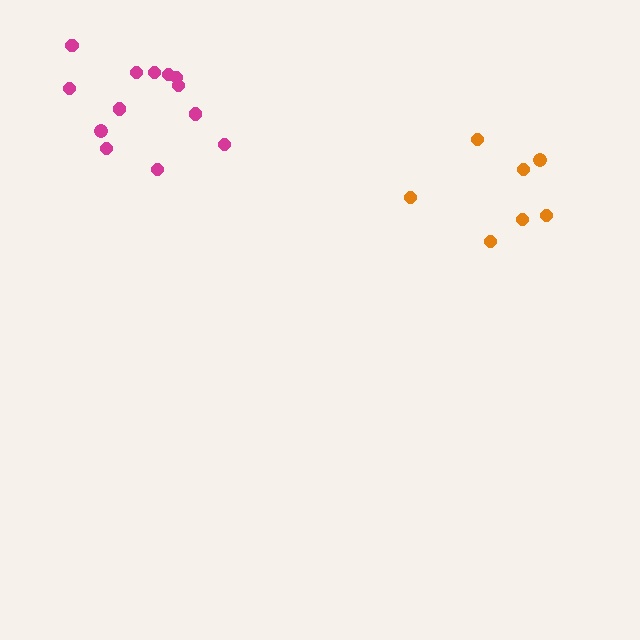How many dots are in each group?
Group 1: 7 dots, Group 2: 13 dots (20 total).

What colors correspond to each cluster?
The clusters are colored: orange, magenta.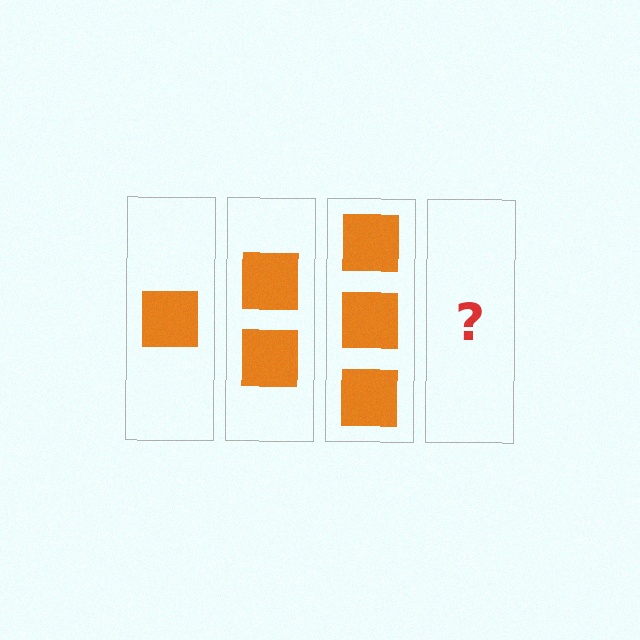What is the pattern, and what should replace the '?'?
The pattern is that each step adds one more square. The '?' should be 4 squares.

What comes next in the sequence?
The next element should be 4 squares.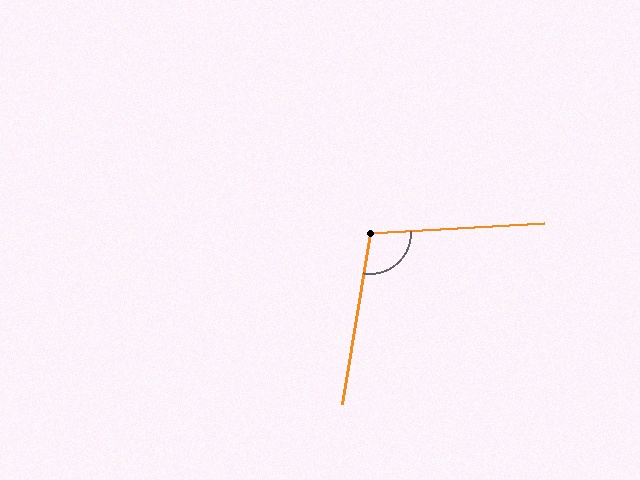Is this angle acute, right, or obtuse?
It is obtuse.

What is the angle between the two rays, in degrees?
Approximately 102 degrees.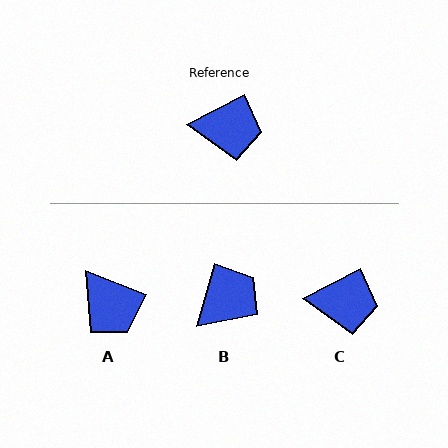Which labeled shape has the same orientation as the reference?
C.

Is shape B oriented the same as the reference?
No, it is off by about 47 degrees.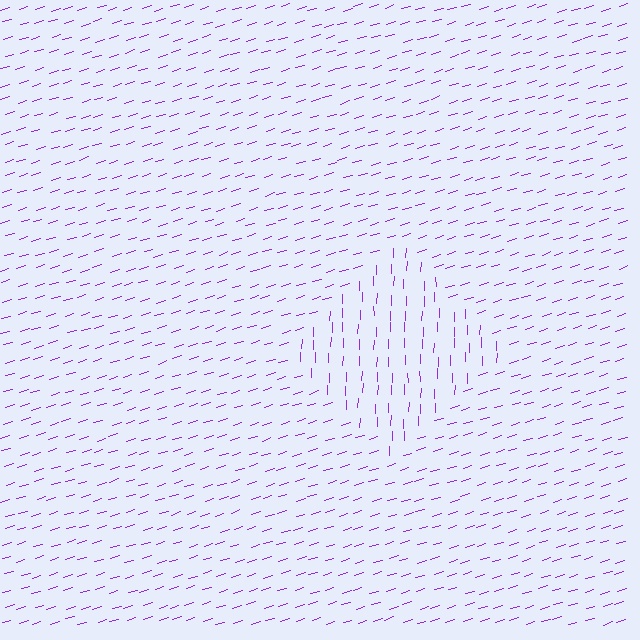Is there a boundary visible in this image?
Yes, there is a texture boundary formed by a change in line orientation.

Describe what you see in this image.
The image is filled with small purple line segments. A diamond region in the image has lines oriented differently from the surrounding lines, creating a visible texture boundary.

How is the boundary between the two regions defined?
The boundary is defined purely by a change in line orientation (approximately 71 degrees difference). All lines are the same color and thickness.